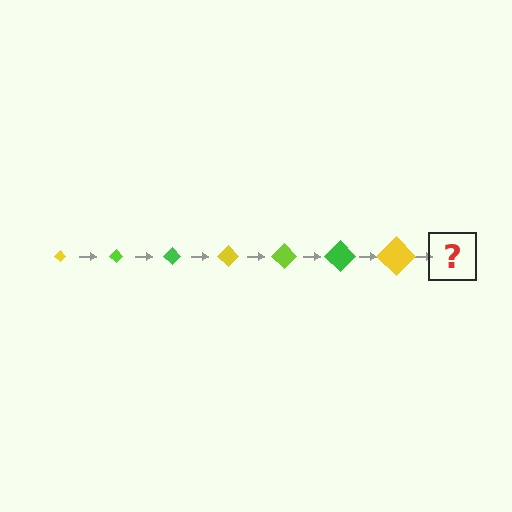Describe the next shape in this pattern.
It should be a lime diamond, larger than the previous one.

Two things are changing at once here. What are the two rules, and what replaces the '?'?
The two rules are that the diamond grows larger each step and the color cycles through yellow, lime, and green. The '?' should be a lime diamond, larger than the previous one.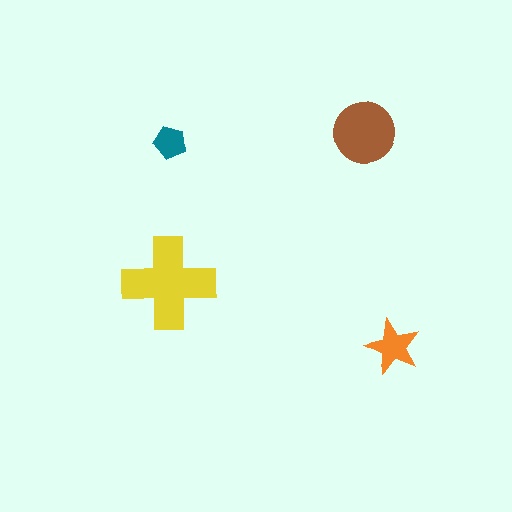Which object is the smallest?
The teal pentagon.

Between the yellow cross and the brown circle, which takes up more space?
The yellow cross.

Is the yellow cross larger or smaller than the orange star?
Larger.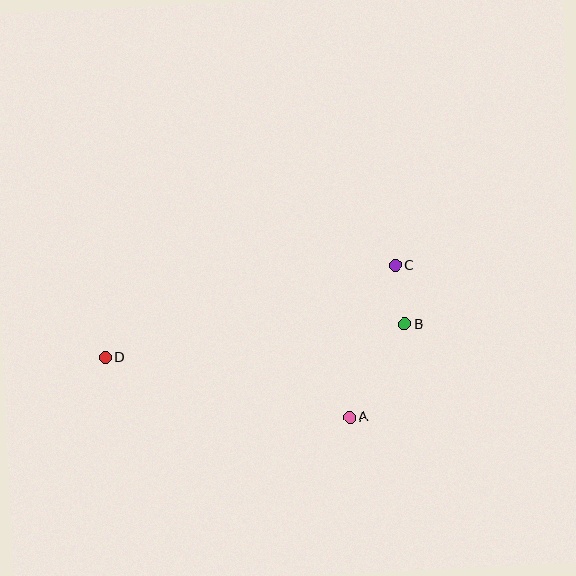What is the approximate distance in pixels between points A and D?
The distance between A and D is approximately 252 pixels.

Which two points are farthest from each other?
Points C and D are farthest from each other.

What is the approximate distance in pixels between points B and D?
The distance between B and D is approximately 302 pixels.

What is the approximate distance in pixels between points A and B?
The distance between A and B is approximately 109 pixels.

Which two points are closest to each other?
Points B and C are closest to each other.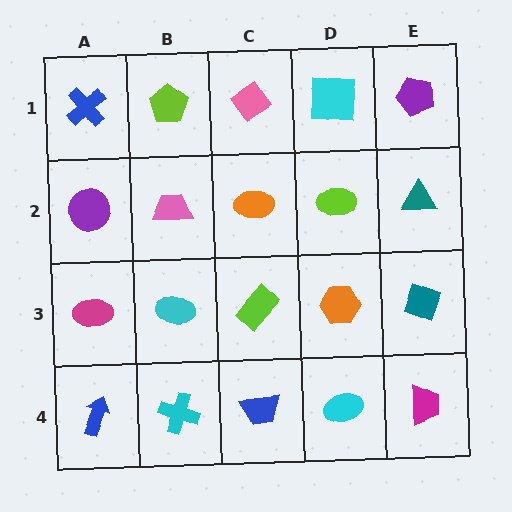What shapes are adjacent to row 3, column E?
A teal triangle (row 2, column E), a magenta trapezoid (row 4, column E), an orange hexagon (row 3, column D).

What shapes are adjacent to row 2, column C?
A pink diamond (row 1, column C), a lime rectangle (row 3, column C), a pink trapezoid (row 2, column B), a lime ellipse (row 2, column D).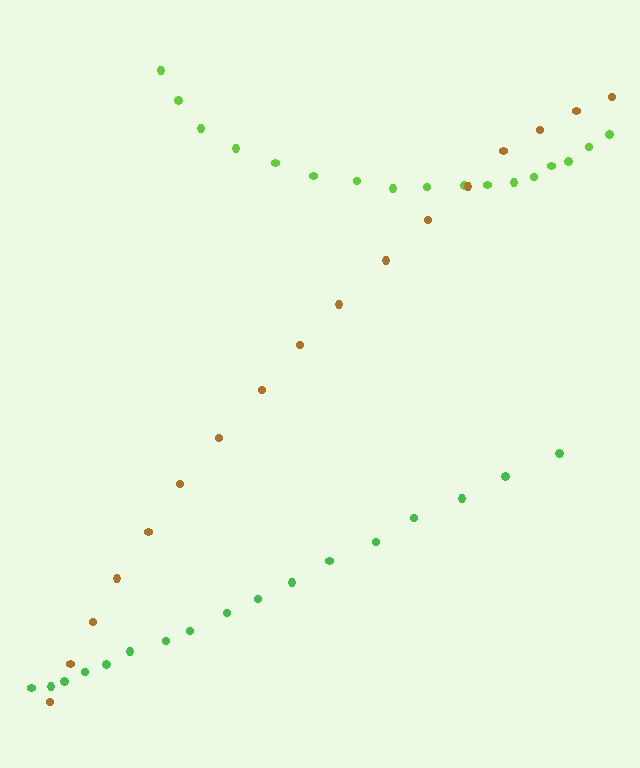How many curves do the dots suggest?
There are 3 distinct paths.